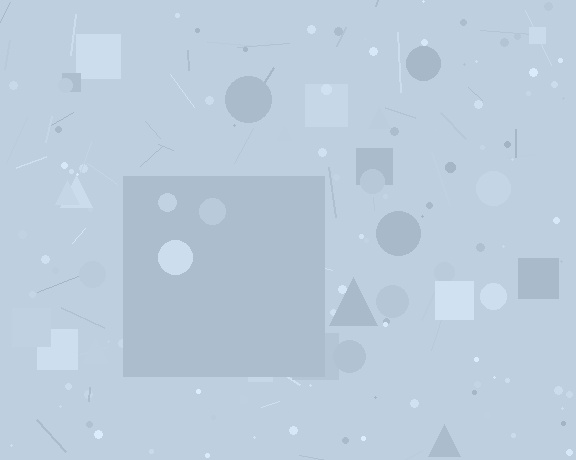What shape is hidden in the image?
A square is hidden in the image.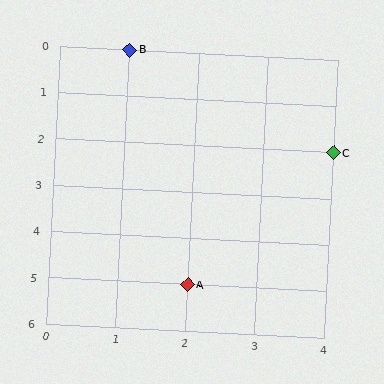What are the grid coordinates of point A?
Point A is at grid coordinates (2, 5).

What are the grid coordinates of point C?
Point C is at grid coordinates (4, 2).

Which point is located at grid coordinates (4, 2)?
Point C is at (4, 2).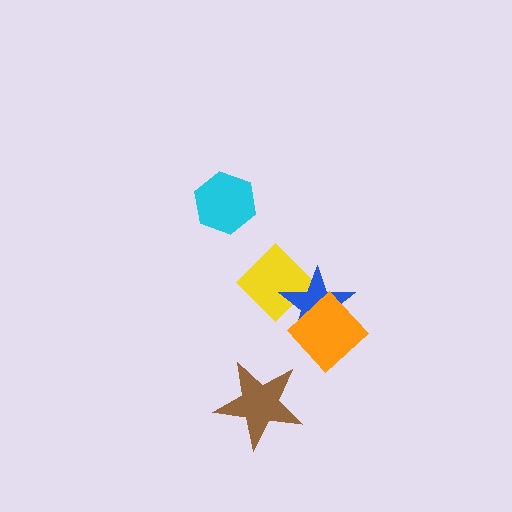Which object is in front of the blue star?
The orange diamond is in front of the blue star.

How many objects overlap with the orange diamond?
1 object overlaps with the orange diamond.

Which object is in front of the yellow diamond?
The blue star is in front of the yellow diamond.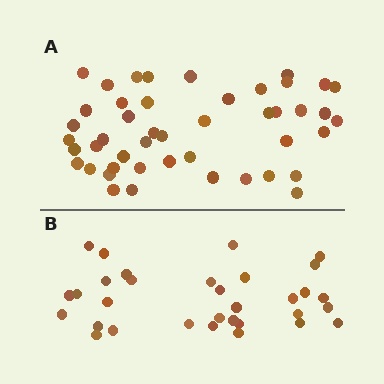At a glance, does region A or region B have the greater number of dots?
Region A (the top region) has more dots.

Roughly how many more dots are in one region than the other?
Region A has approximately 15 more dots than region B.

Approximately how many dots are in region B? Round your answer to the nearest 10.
About 30 dots. (The exact count is 32, which rounds to 30.)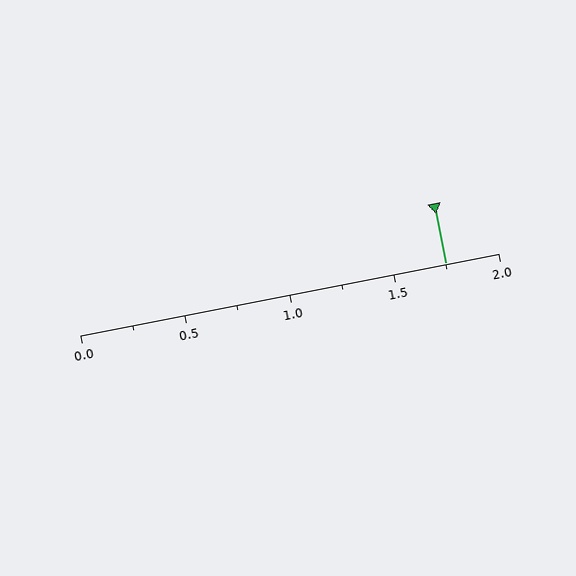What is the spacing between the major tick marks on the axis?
The major ticks are spaced 0.5 apart.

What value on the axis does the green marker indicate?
The marker indicates approximately 1.75.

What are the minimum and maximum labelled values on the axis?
The axis runs from 0.0 to 2.0.